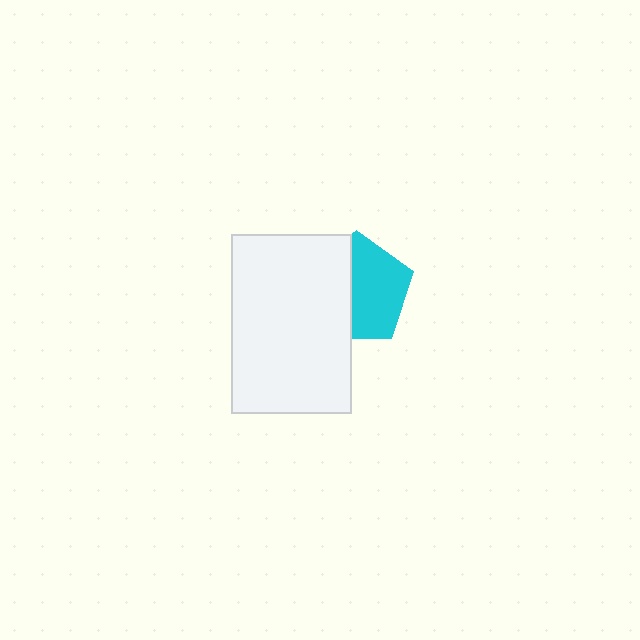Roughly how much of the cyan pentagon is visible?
About half of it is visible (roughly 56%).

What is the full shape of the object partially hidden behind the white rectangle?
The partially hidden object is a cyan pentagon.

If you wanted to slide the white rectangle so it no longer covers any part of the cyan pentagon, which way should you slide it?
Slide it left — that is the most direct way to separate the two shapes.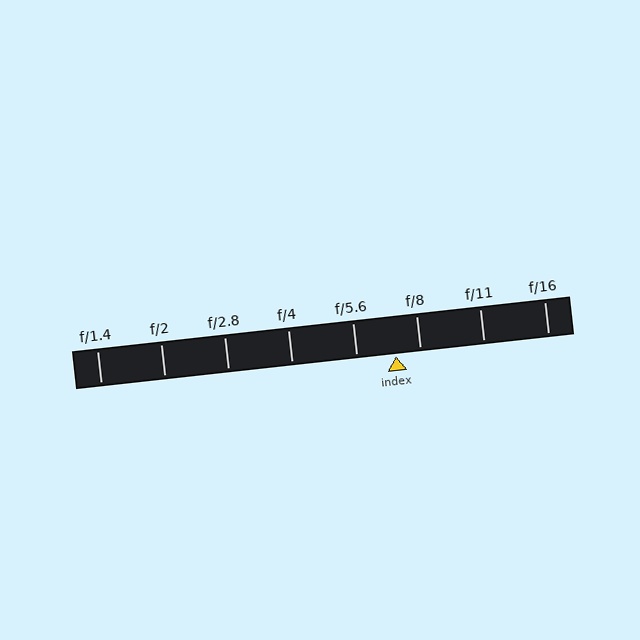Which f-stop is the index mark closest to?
The index mark is closest to f/8.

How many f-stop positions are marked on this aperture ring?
There are 8 f-stop positions marked.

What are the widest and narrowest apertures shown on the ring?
The widest aperture shown is f/1.4 and the narrowest is f/16.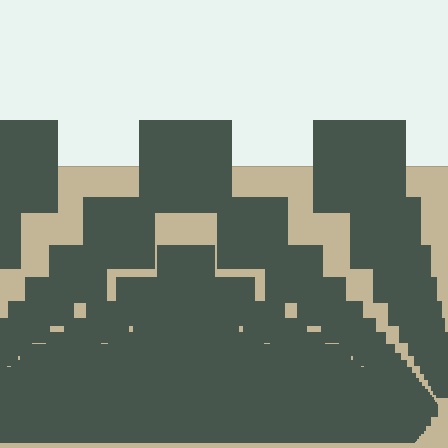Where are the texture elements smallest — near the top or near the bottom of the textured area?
Near the bottom.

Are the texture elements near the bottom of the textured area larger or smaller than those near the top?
Smaller. The gradient is inverted — elements near the bottom are smaller and denser.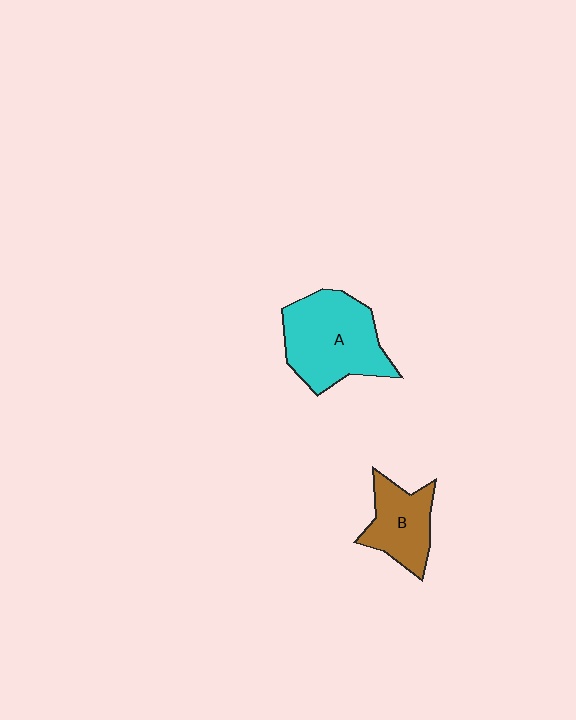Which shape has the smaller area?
Shape B (brown).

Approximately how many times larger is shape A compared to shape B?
Approximately 1.7 times.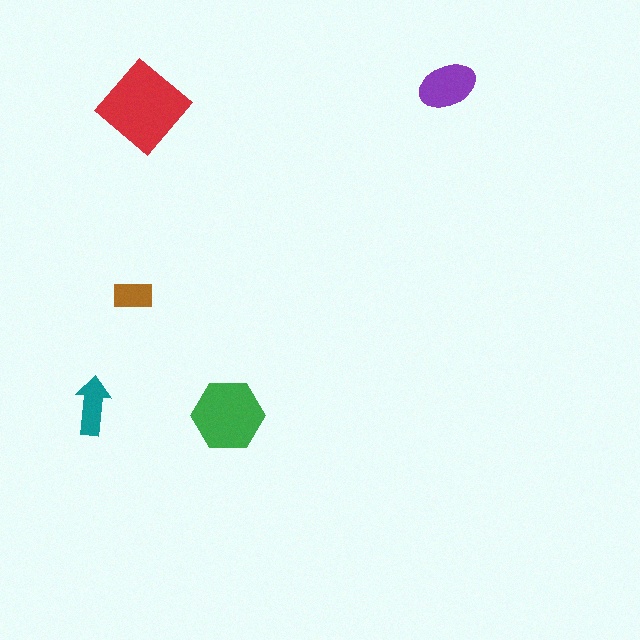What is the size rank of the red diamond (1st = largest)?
1st.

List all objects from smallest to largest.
The brown rectangle, the teal arrow, the purple ellipse, the green hexagon, the red diamond.